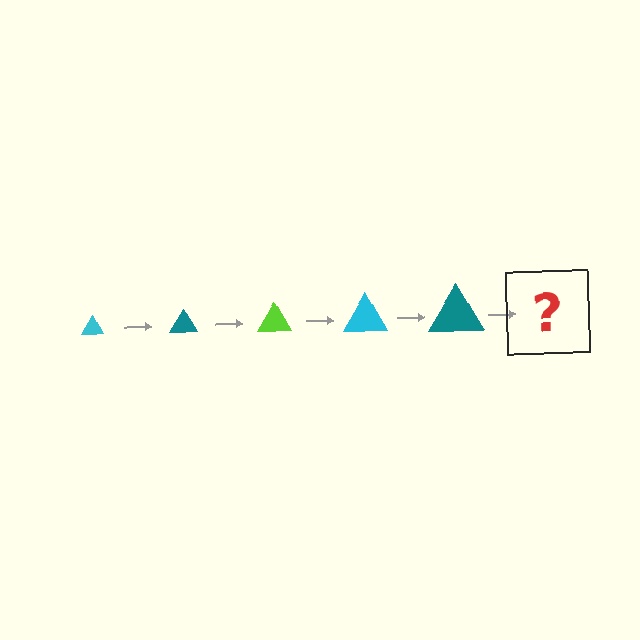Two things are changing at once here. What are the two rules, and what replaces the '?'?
The two rules are that the triangle grows larger each step and the color cycles through cyan, teal, and lime. The '?' should be a lime triangle, larger than the previous one.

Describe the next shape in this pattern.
It should be a lime triangle, larger than the previous one.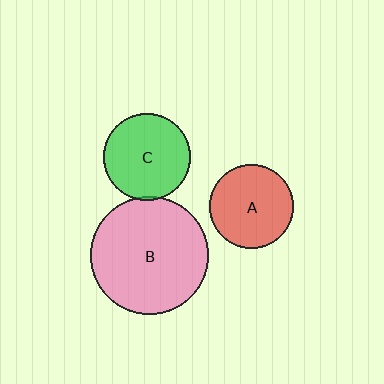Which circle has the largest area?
Circle B (pink).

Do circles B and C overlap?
Yes.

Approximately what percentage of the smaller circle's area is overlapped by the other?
Approximately 5%.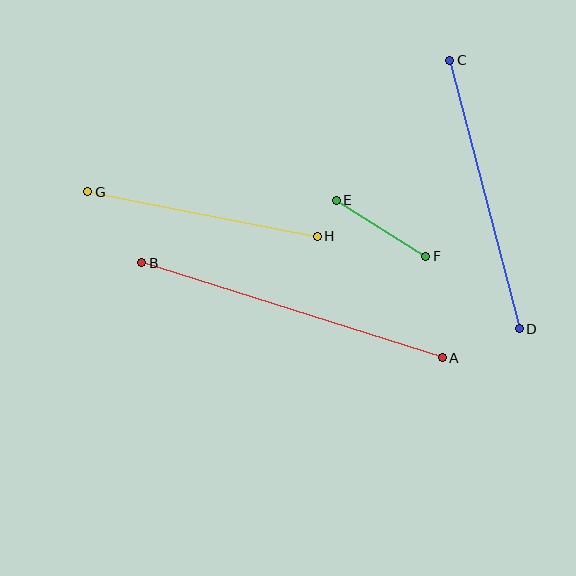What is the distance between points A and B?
The distance is approximately 315 pixels.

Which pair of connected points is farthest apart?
Points A and B are farthest apart.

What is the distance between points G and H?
The distance is approximately 234 pixels.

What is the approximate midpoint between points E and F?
The midpoint is at approximately (381, 228) pixels.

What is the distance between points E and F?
The distance is approximately 106 pixels.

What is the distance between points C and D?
The distance is approximately 277 pixels.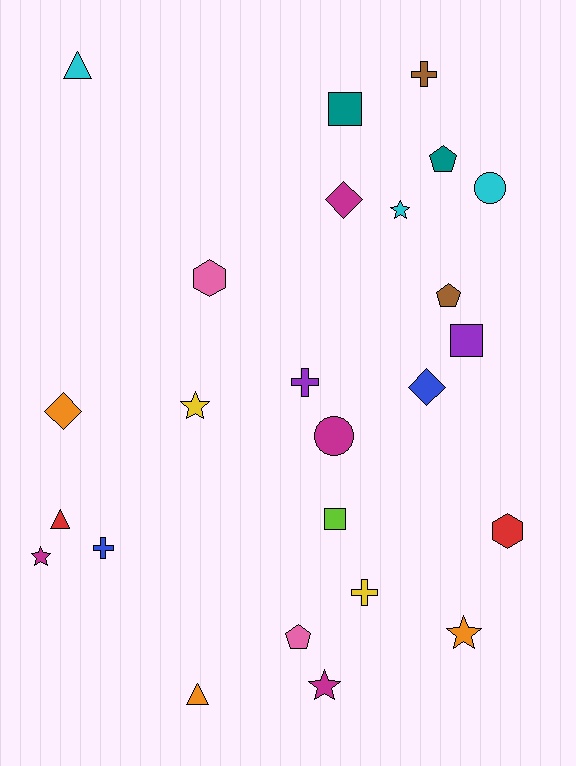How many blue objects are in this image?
There are 2 blue objects.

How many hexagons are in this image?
There are 2 hexagons.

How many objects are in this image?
There are 25 objects.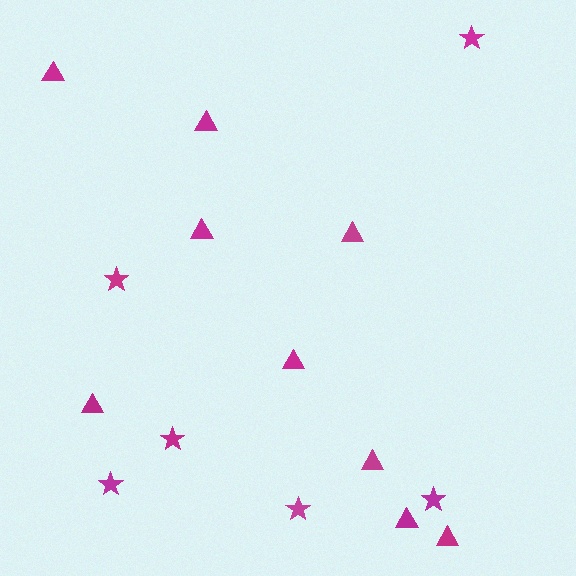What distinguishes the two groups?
There are 2 groups: one group of stars (6) and one group of triangles (9).